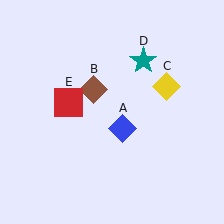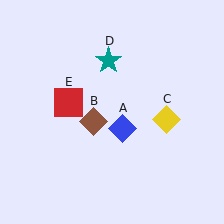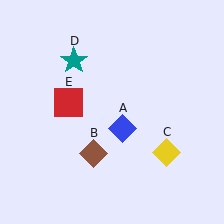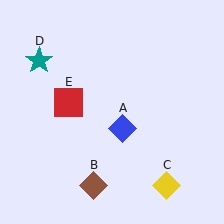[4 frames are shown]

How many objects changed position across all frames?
3 objects changed position: brown diamond (object B), yellow diamond (object C), teal star (object D).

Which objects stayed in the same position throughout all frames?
Blue diamond (object A) and red square (object E) remained stationary.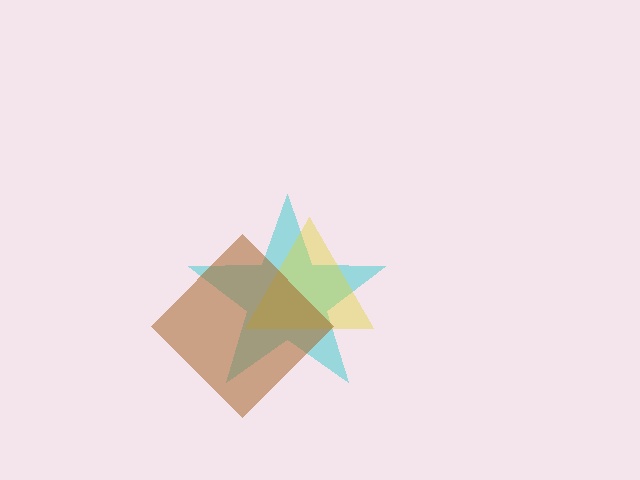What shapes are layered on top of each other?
The layered shapes are: a cyan star, a yellow triangle, a brown diamond.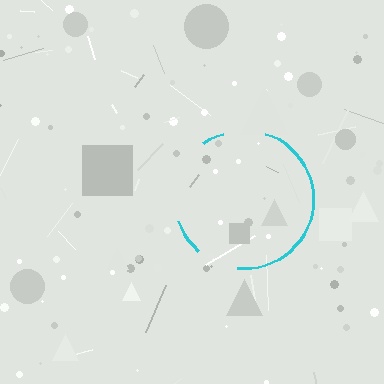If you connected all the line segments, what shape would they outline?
They would outline a circle.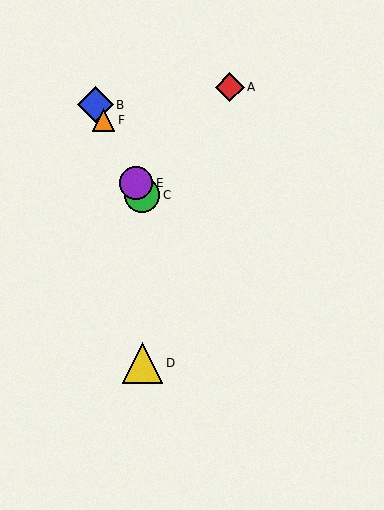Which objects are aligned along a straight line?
Objects B, C, E, F are aligned along a straight line.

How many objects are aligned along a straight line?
4 objects (B, C, E, F) are aligned along a straight line.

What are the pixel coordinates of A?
Object A is at (230, 87).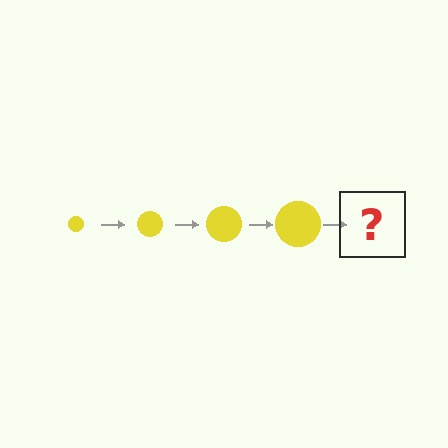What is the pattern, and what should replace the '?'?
The pattern is that the circle gets progressively larger each step. The '?' should be a yellow circle, larger than the previous one.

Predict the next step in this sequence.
The next step is a yellow circle, larger than the previous one.